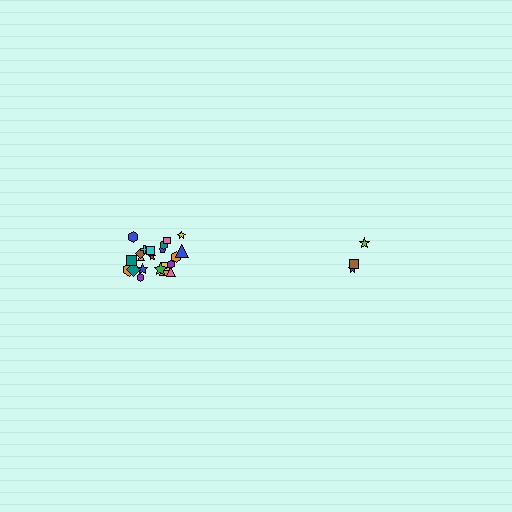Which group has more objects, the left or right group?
The left group.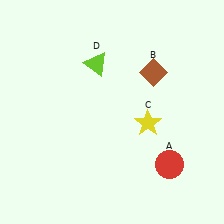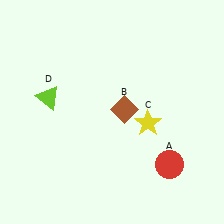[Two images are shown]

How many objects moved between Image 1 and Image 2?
2 objects moved between the two images.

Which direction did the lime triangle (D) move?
The lime triangle (D) moved left.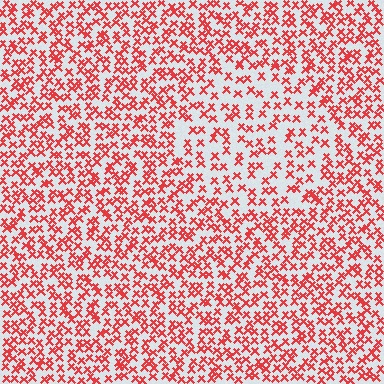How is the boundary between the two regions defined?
The boundary is defined by a change in element density (approximately 1.7x ratio). All elements are the same color, size, and shape.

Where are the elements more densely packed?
The elements are more densely packed outside the circle boundary.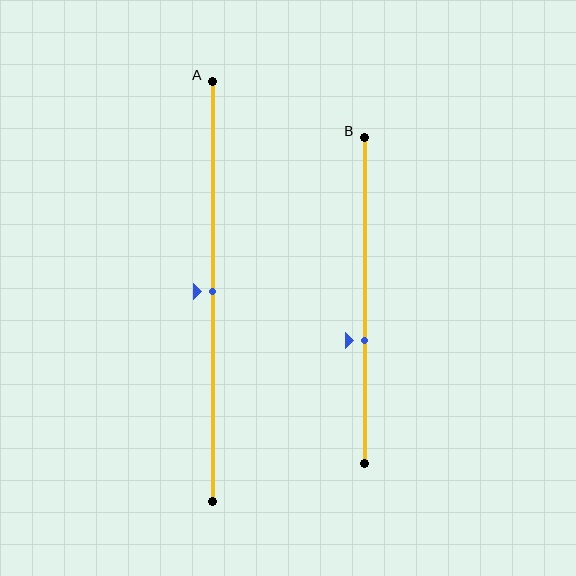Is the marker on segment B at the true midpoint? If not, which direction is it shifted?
No, the marker on segment B is shifted downward by about 12% of the segment length.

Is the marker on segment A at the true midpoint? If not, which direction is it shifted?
Yes, the marker on segment A is at the true midpoint.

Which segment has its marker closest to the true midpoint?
Segment A has its marker closest to the true midpoint.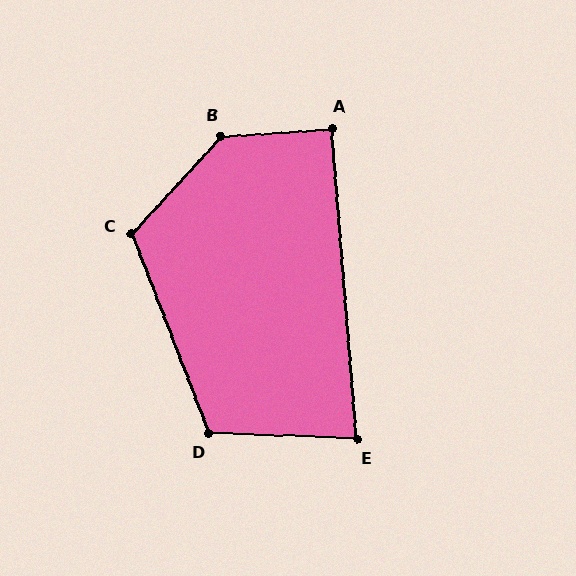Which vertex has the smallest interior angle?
E, at approximately 83 degrees.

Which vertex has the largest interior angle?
B, at approximately 137 degrees.